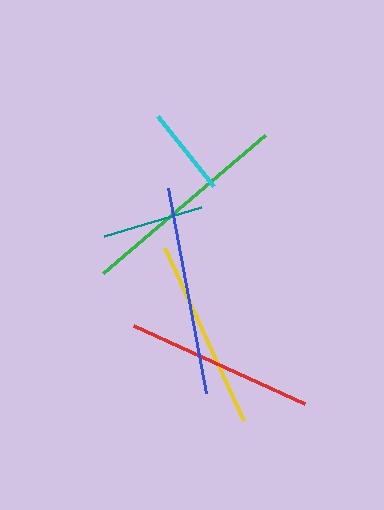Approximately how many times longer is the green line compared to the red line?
The green line is approximately 1.1 times the length of the red line.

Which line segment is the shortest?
The cyan line is the shortest at approximately 89 pixels.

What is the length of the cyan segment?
The cyan segment is approximately 89 pixels long.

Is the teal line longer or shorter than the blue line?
The blue line is longer than the teal line.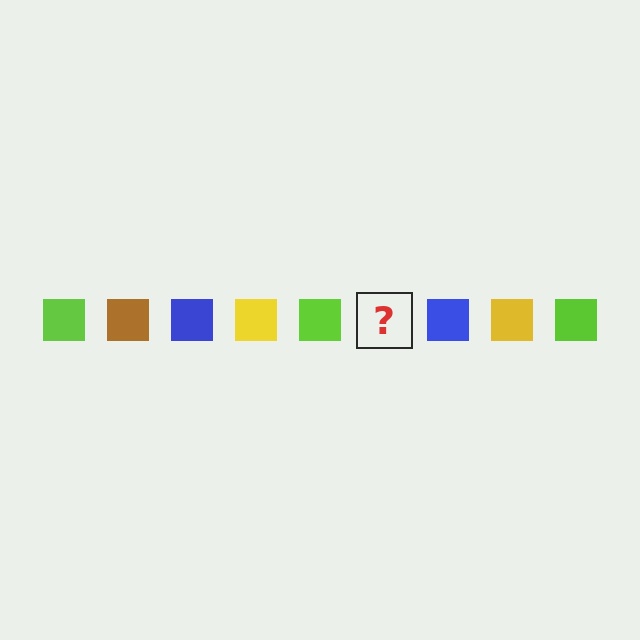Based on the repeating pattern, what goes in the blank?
The blank should be a brown square.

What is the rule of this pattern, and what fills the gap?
The rule is that the pattern cycles through lime, brown, blue, yellow squares. The gap should be filled with a brown square.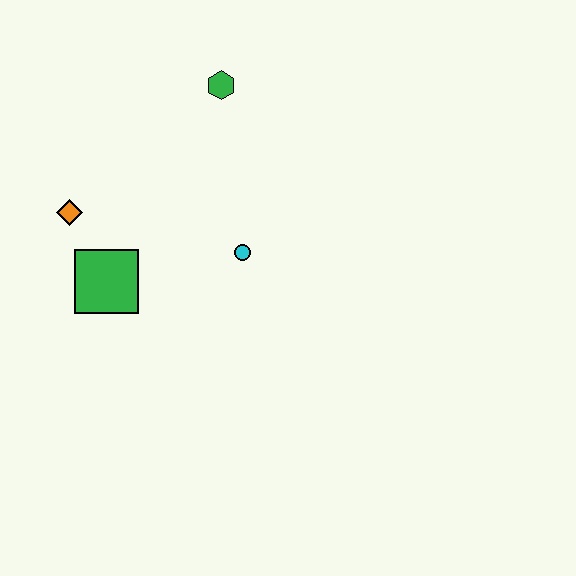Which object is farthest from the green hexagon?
The green square is farthest from the green hexagon.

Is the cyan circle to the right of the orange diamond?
Yes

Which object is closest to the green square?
The orange diamond is closest to the green square.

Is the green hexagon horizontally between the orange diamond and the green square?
No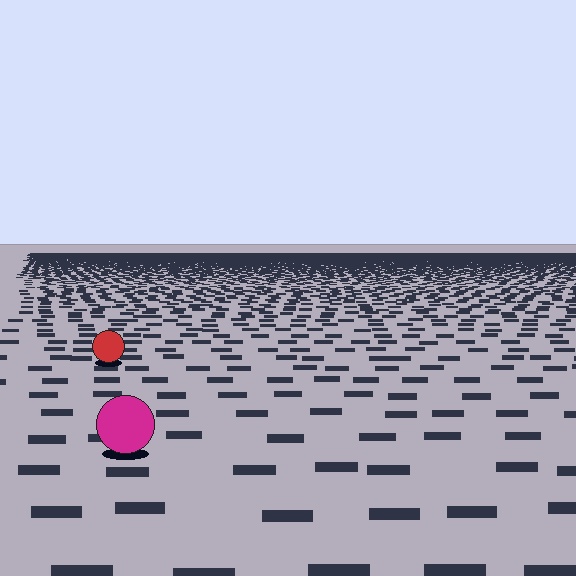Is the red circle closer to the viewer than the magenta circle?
No. The magenta circle is closer — you can tell from the texture gradient: the ground texture is coarser near it.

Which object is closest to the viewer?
The magenta circle is closest. The texture marks near it are larger and more spread out.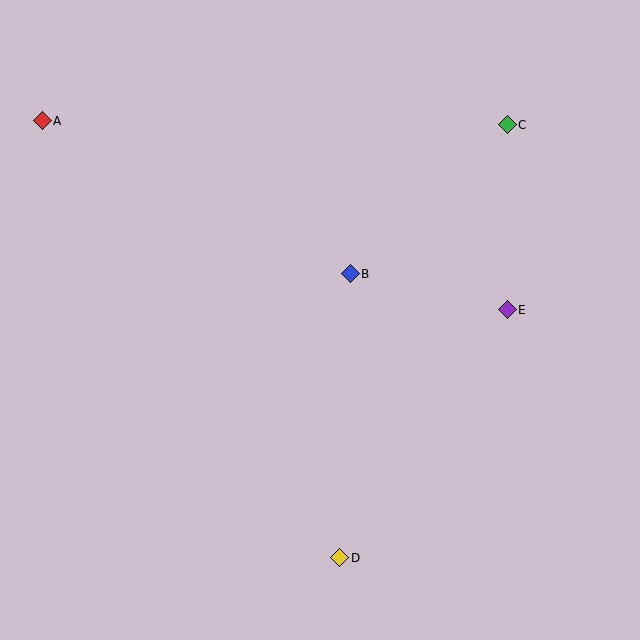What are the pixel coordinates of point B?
Point B is at (350, 274).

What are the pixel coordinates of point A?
Point A is at (42, 121).